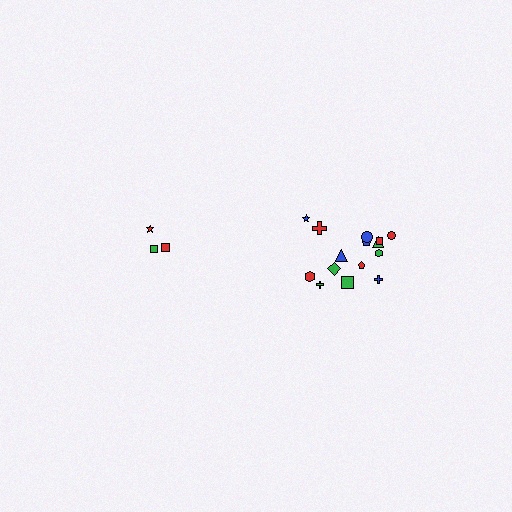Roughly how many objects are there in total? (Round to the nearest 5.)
Roughly 20 objects in total.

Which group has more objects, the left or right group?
The right group.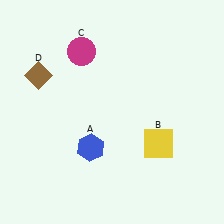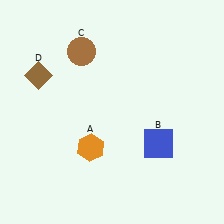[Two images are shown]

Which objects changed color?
A changed from blue to orange. B changed from yellow to blue. C changed from magenta to brown.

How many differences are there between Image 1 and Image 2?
There are 3 differences between the two images.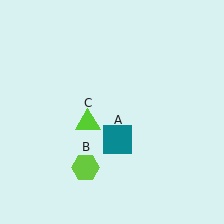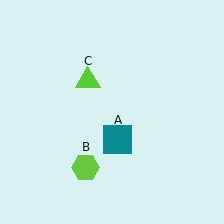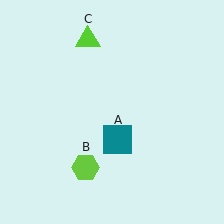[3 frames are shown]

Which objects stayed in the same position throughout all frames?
Teal square (object A) and lime hexagon (object B) remained stationary.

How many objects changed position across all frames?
1 object changed position: lime triangle (object C).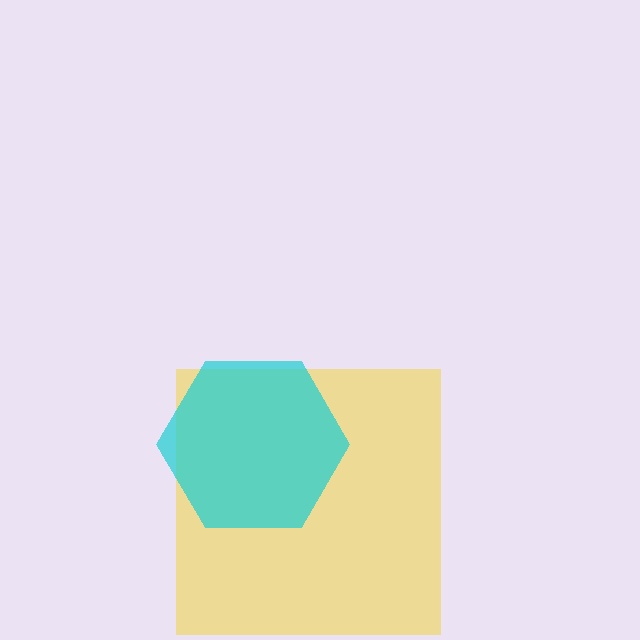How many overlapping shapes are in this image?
There are 2 overlapping shapes in the image.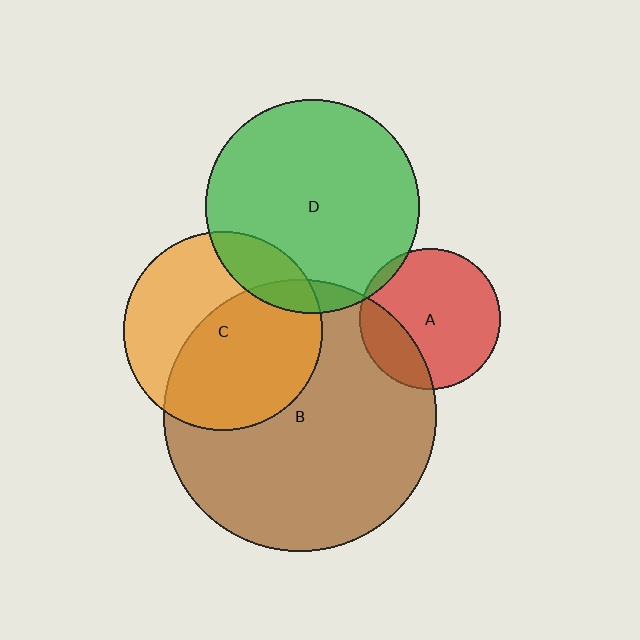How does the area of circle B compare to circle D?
Approximately 1.6 times.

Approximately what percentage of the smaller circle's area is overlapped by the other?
Approximately 10%.